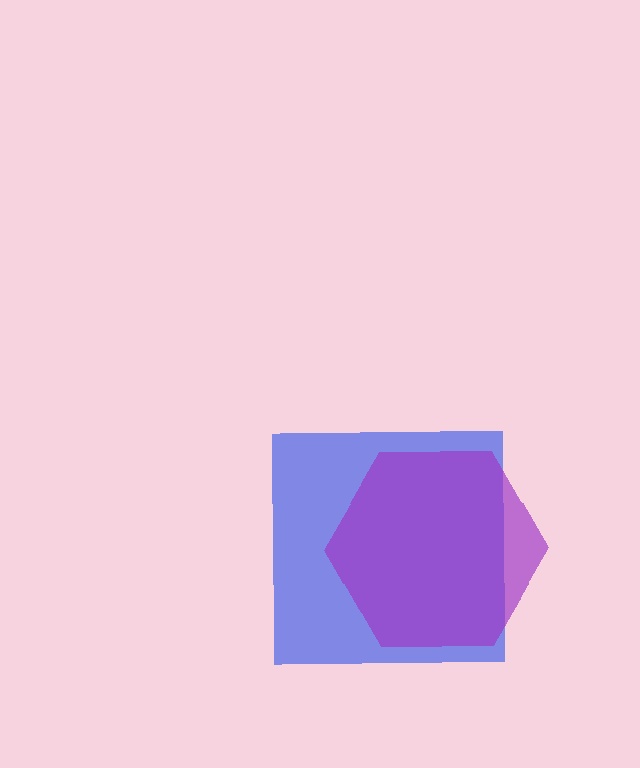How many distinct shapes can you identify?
There are 2 distinct shapes: a blue square, a purple hexagon.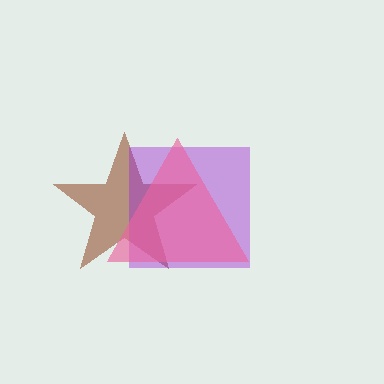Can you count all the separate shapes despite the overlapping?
Yes, there are 3 separate shapes.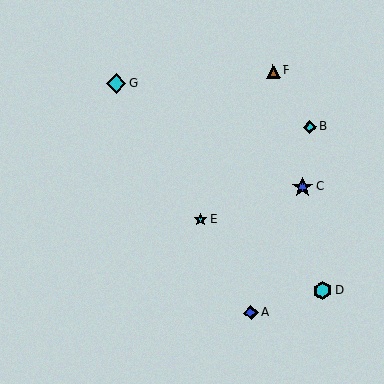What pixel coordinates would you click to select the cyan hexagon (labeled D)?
Click at (323, 291) to select the cyan hexagon D.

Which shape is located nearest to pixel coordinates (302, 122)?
The cyan diamond (labeled B) at (310, 127) is nearest to that location.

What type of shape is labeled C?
Shape C is a blue star.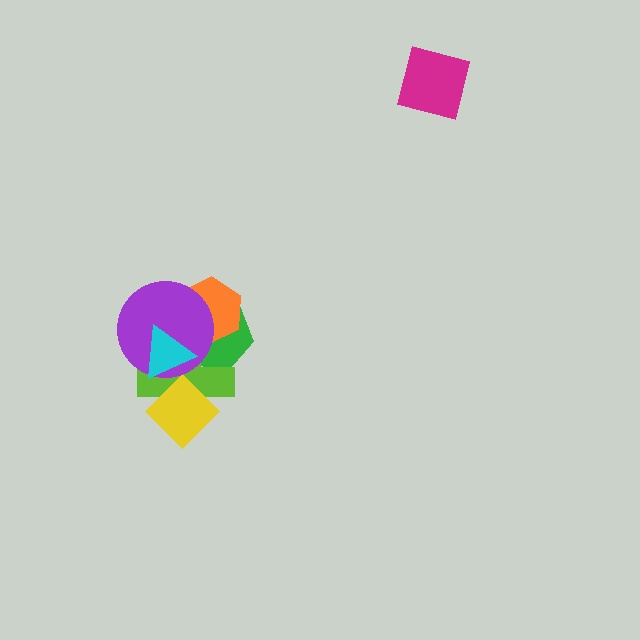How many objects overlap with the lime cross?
4 objects overlap with the lime cross.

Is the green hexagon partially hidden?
Yes, it is partially covered by another shape.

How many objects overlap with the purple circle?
4 objects overlap with the purple circle.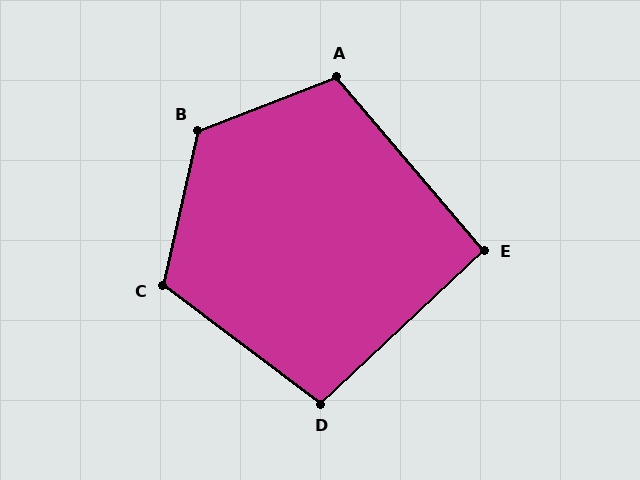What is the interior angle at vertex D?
Approximately 100 degrees (obtuse).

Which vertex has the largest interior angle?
B, at approximately 124 degrees.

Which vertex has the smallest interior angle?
E, at approximately 93 degrees.